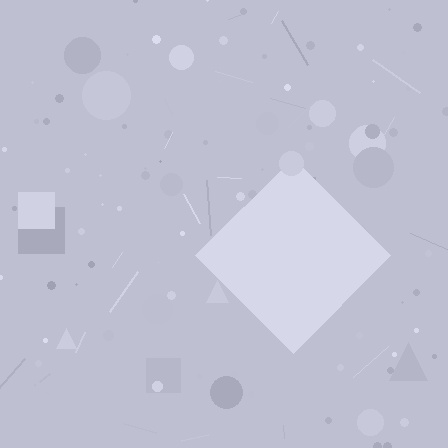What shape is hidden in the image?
A diamond is hidden in the image.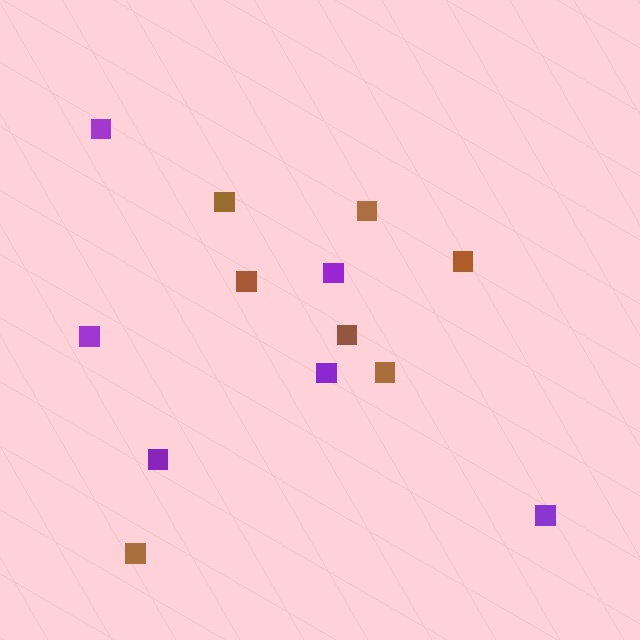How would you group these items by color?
There are 2 groups: one group of purple squares (6) and one group of brown squares (7).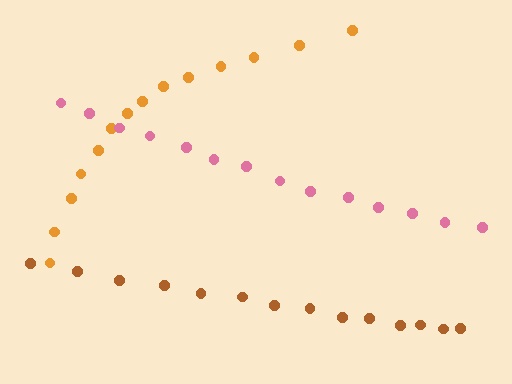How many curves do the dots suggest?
There are 3 distinct paths.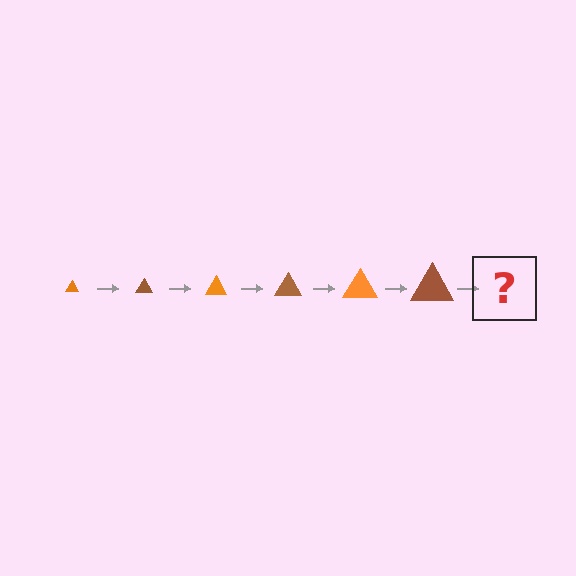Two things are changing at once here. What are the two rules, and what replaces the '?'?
The two rules are that the triangle grows larger each step and the color cycles through orange and brown. The '?' should be an orange triangle, larger than the previous one.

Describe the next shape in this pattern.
It should be an orange triangle, larger than the previous one.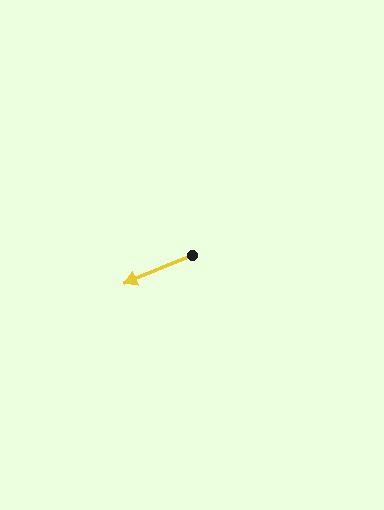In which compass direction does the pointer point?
Southwest.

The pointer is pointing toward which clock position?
Roughly 8 o'clock.